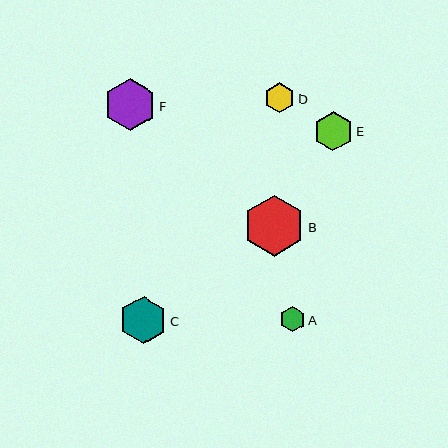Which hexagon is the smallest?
Hexagon A is the smallest with a size of approximately 25 pixels.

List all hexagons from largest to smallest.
From largest to smallest: B, F, C, E, D, A.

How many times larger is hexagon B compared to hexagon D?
Hexagon B is approximately 2.0 times the size of hexagon D.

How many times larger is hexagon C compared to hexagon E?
Hexagon C is approximately 1.2 times the size of hexagon E.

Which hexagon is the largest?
Hexagon B is the largest with a size of approximately 61 pixels.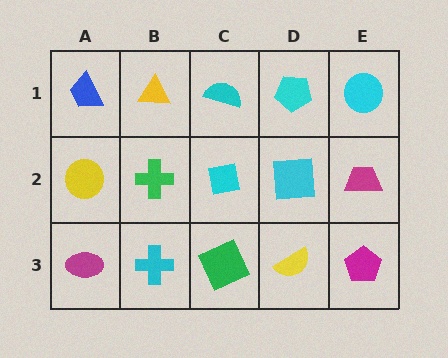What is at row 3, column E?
A magenta pentagon.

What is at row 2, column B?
A green cross.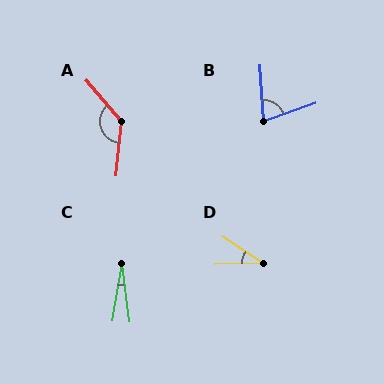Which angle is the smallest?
C, at approximately 16 degrees.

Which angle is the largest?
A, at approximately 135 degrees.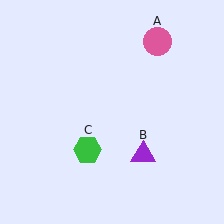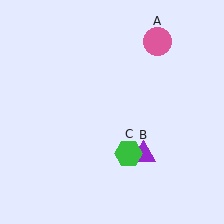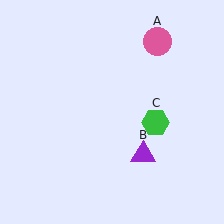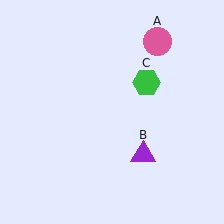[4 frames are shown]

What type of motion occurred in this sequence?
The green hexagon (object C) rotated counterclockwise around the center of the scene.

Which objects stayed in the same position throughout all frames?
Pink circle (object A) and purple triangle (object B) remained stationary.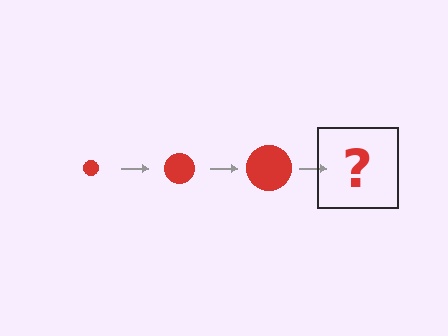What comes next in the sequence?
The next element should be a red circle, larger than the previous one.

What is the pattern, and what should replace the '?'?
The pattern is that the circle gets progressively larger each step. The '?' should be a red circle, larger than the previous one.